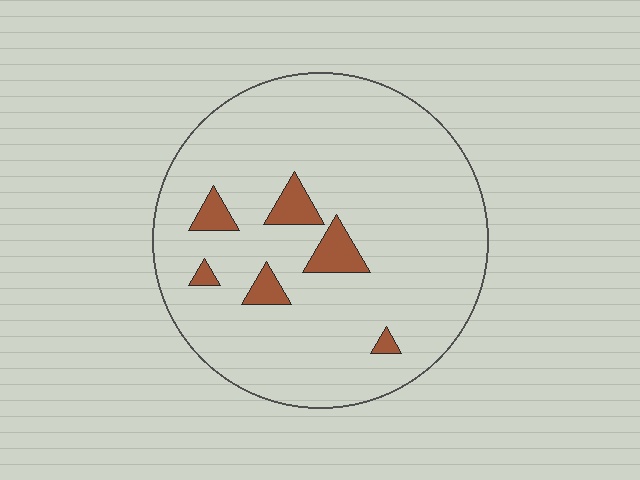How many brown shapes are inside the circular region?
6.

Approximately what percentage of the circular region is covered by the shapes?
Approximately 10%.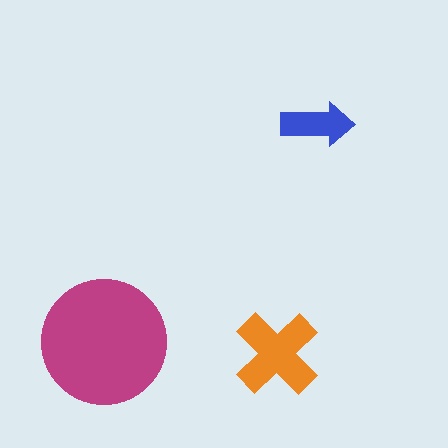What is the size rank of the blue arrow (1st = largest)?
3rd.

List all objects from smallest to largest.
The blue arrow, the orange cross, the magenta circle.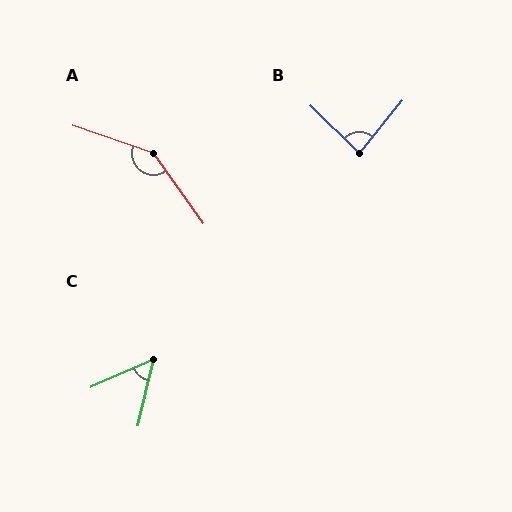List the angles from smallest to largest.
C (53°), B (85°), A (144°).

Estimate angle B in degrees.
Approximately 85 degrees.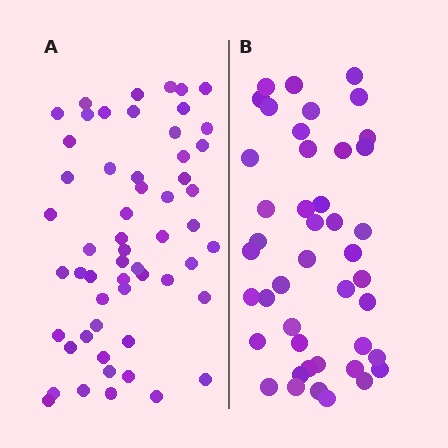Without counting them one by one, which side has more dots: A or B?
Region A (the left region) has more dots.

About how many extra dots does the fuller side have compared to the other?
Region A has roughly 12 or so more dots than region B.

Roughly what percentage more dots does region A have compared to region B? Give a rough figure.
About 25% more.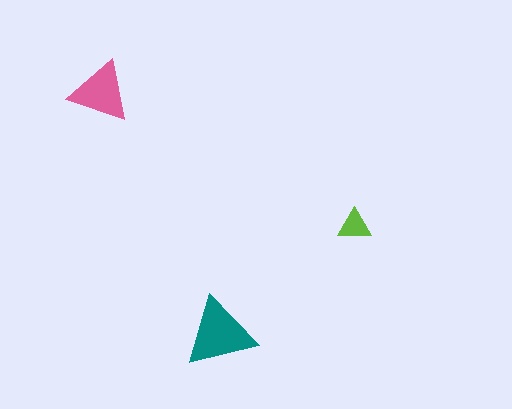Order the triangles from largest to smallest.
the teal one, the pink one, the lime one.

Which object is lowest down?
The teal triangle is bottommost.